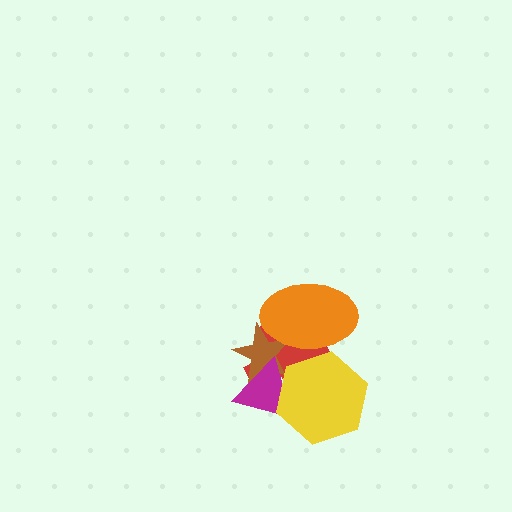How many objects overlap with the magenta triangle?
3 objects overlap with the magenta triangle.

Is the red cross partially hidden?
Yes, it is partially covered by another shape.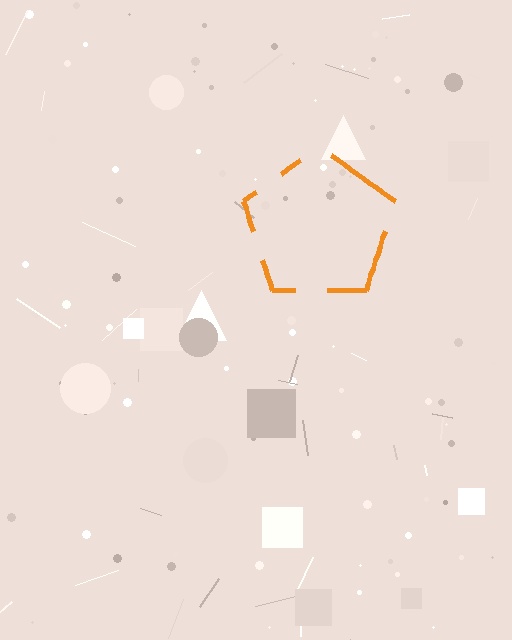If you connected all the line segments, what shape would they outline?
They would outline a pentagon.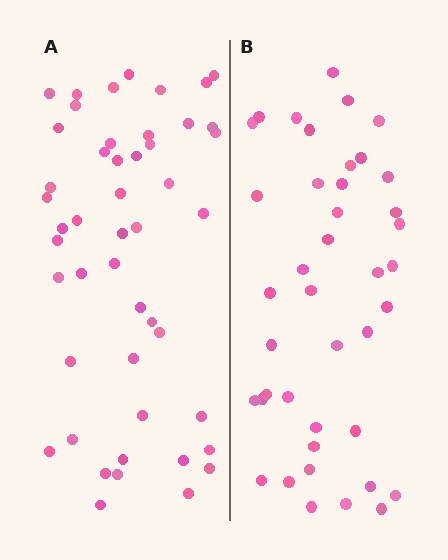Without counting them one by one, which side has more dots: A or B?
Region A (the left region) has more dots.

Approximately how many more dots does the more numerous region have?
Region A has roughly 8 or so more dots than region B.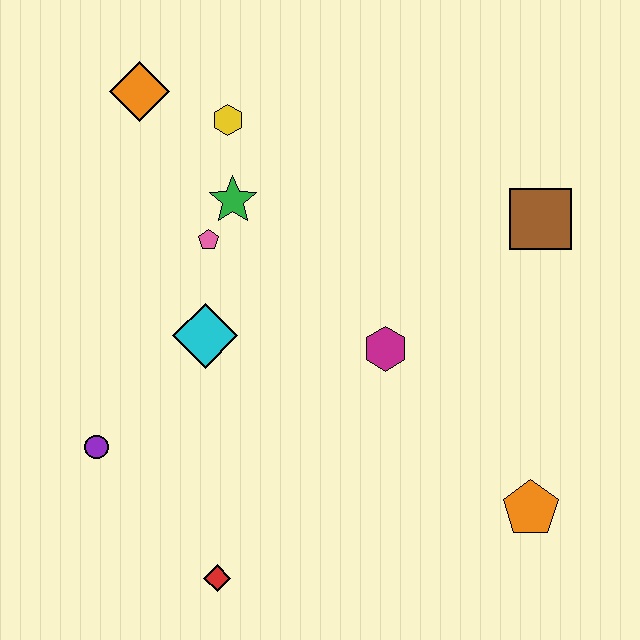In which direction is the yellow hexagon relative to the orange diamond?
The yellow hexagon is to the right of the orange diamond.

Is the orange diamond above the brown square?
Yes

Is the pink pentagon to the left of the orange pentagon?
Yes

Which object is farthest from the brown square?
The purple circle is farthest from the brown square.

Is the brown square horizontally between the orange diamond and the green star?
No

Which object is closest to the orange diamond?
The yellow hexagon is closest to the orange diamond.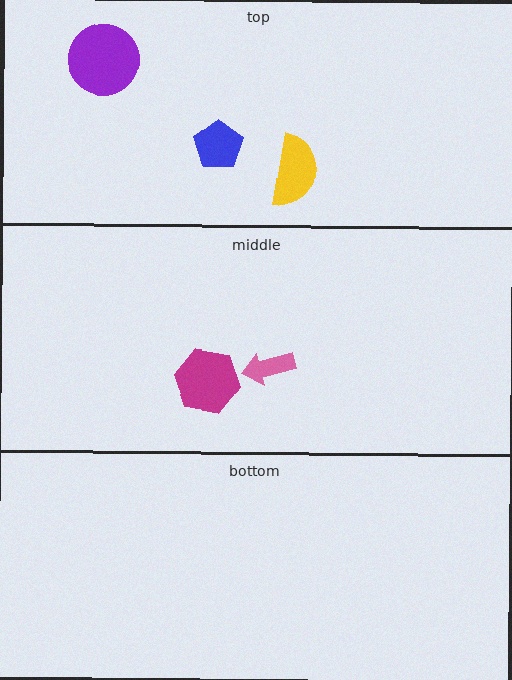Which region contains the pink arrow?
The middle region.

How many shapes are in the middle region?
2.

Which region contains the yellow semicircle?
The top region.